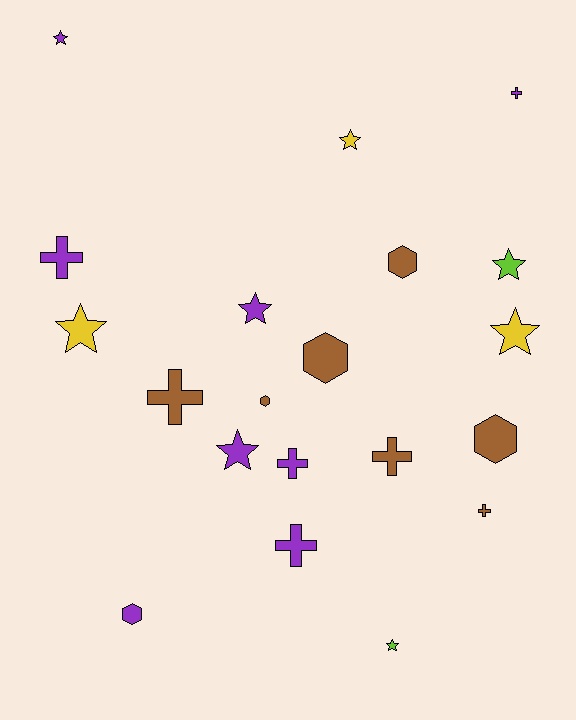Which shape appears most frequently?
Star, with 8 objects.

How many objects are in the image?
There are 20 objects.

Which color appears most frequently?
Purple, with 8 objects.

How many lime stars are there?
There are 2 lime stars.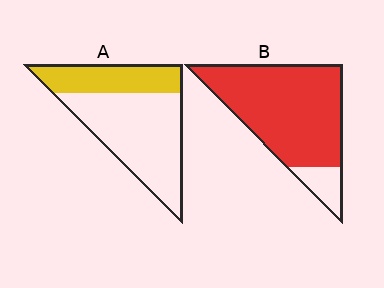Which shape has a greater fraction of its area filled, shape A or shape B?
Shape B.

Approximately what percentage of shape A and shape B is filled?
A is approximately 35% and B is approximately 85%.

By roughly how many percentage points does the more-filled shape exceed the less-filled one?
By roughly 55 percentage points (B over A).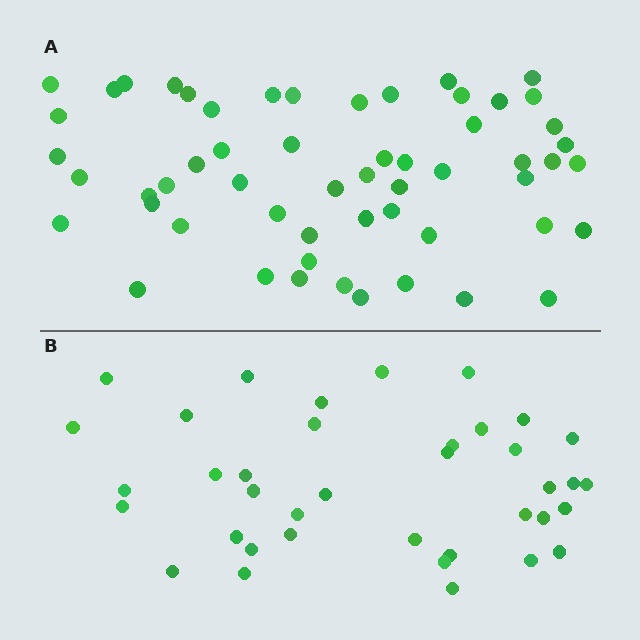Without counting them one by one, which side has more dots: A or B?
Region A (the top region) has more dots.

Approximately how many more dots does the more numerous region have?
Region A has approximately 20 more dots than region B.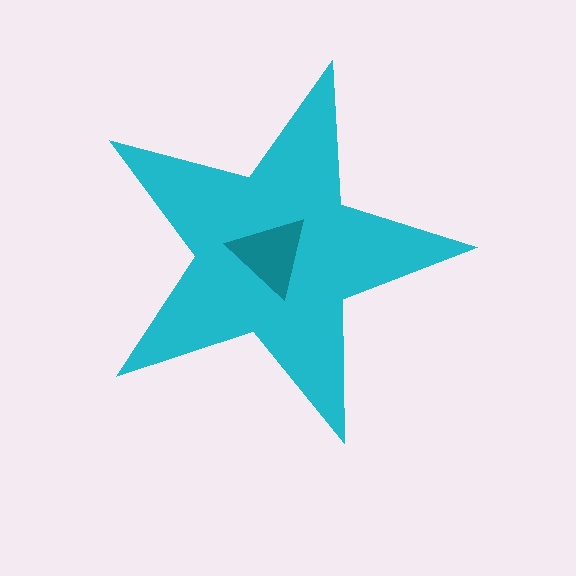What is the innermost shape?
The teal triangle.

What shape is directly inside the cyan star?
The teal triangle.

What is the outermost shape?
The cyan star.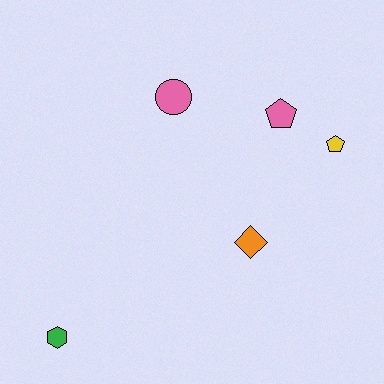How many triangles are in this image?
There are no triangles.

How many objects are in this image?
There are 5 objects.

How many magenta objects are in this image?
There are no magenta objects.